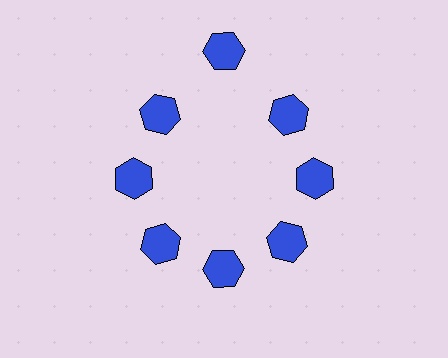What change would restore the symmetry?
The symmetry would be restored by moving it inward, back onto the ring so that all 8 hexagons sit at equal angles and equal distance from the center.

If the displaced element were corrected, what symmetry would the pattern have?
It would have 8-fold rotational symmetry — the pattern would map onto itself every 45 degrees.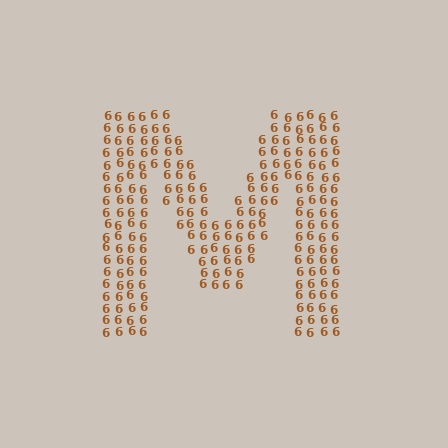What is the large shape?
The large shape is the letter M.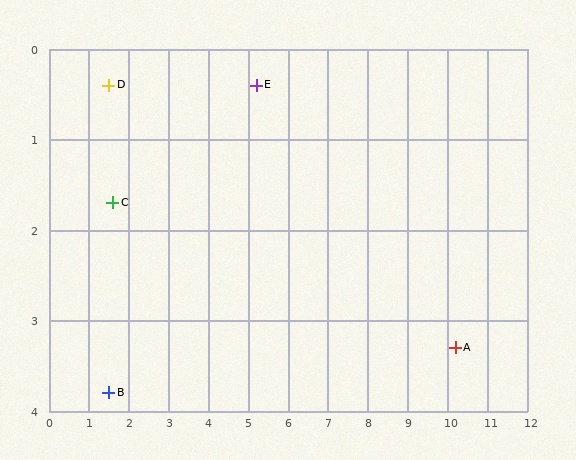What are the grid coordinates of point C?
Point C is at approximately (1.6, 1.7).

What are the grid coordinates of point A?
Point A is at approximately (10.2, 3.3).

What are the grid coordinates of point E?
Point E is at approximately (5.2, 0.4).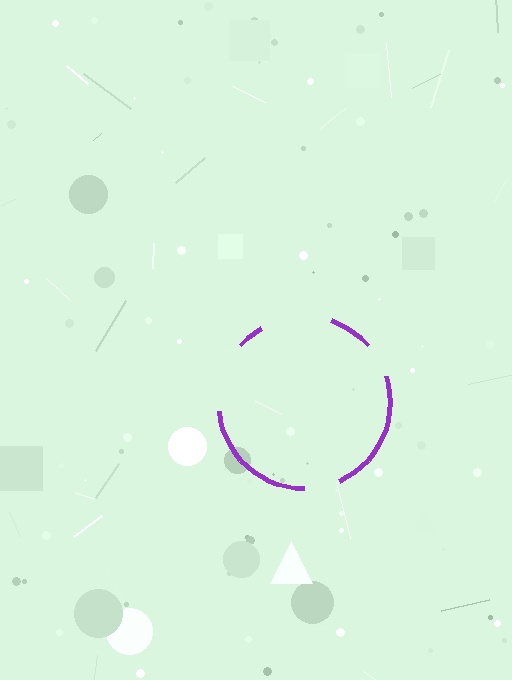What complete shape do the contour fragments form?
The contour fragments form a circle.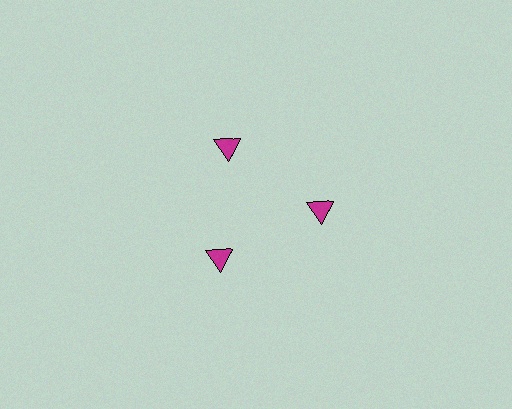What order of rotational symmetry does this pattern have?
This pattern has 3-fold rotational symmetry.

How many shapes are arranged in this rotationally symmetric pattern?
There are 3 shapes, arranged in 3 groups of 1.